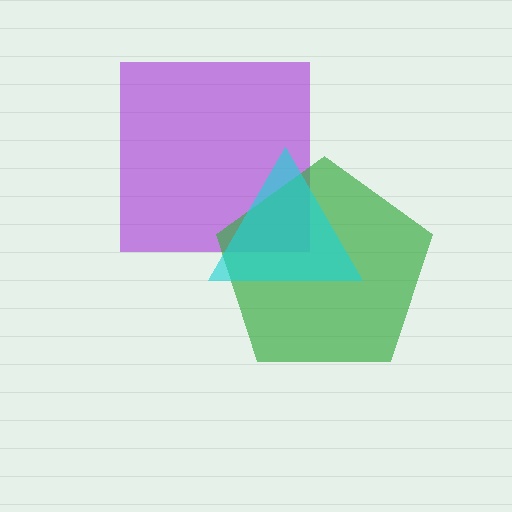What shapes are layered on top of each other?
The layered shapes are: a purple square, a green pentagon, a cyan triangle.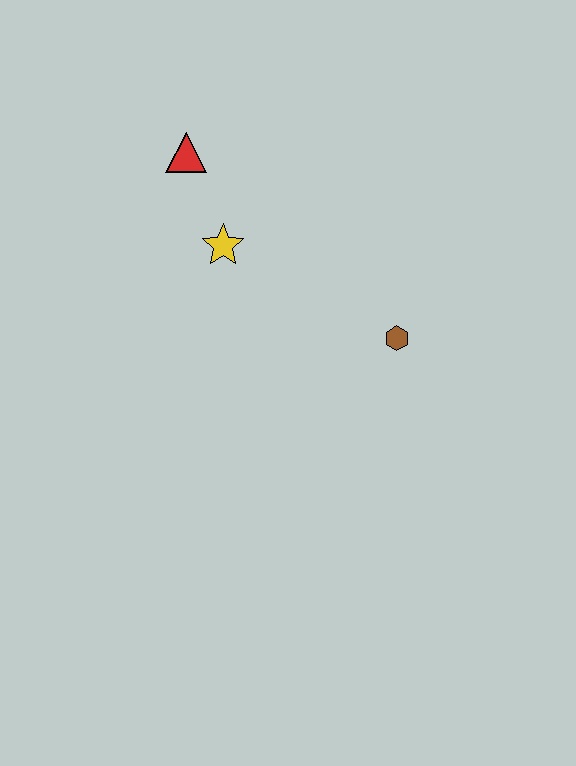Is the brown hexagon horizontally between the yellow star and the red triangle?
No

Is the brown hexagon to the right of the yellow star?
Yes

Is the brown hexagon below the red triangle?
Yes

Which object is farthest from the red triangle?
The brown hexagon is farthest from the red triangle.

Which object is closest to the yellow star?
The red triangle is closest to the yellow star.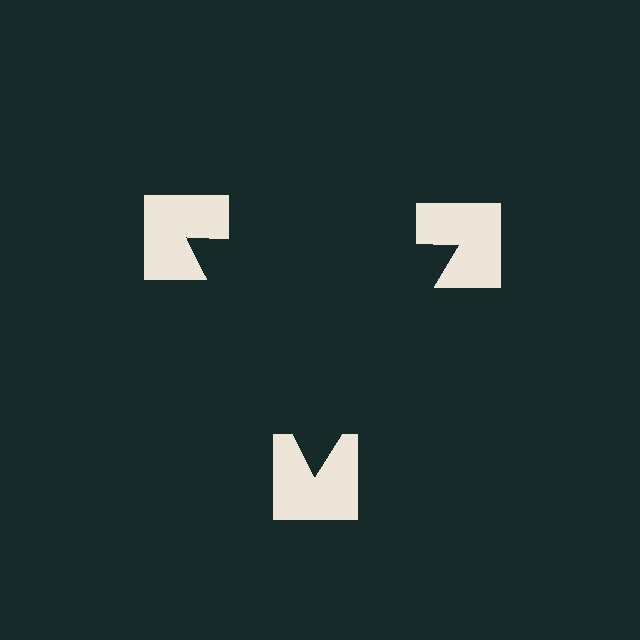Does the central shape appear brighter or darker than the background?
It typically appears slightly darker than the background, even though no actual brightness change is drawn.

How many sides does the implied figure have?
3 sides.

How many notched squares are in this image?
There are 3 — one at each vertex of the illusory triangle.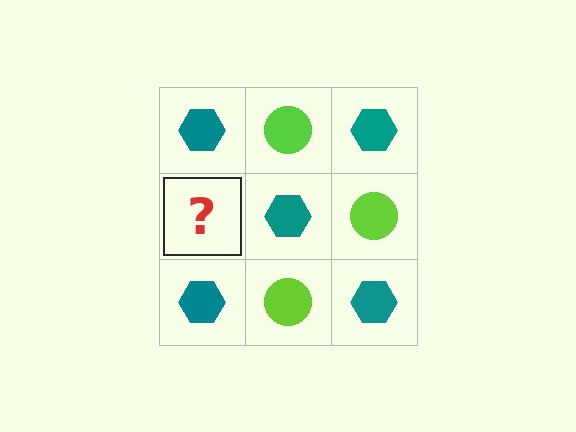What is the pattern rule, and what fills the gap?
The rule is that it alternates teal hexagon and lime circle in a checkerboard pattern. The gap should be filled with a lime circle.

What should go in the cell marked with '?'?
The missing cell should contain a lime circle.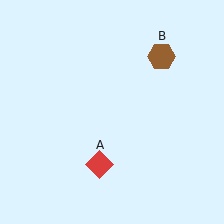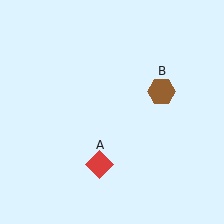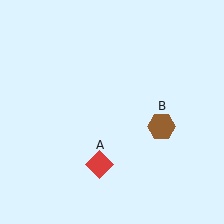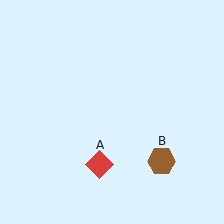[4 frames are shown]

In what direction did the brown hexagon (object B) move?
The brown hexagon (object B) moved down.